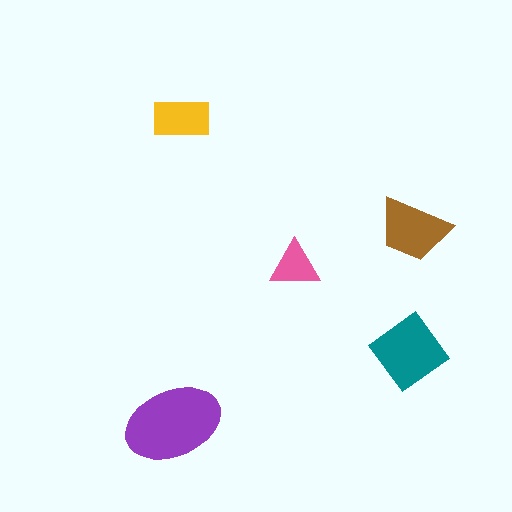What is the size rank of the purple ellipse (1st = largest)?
1st.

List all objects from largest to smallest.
The purple ellipse, the teal diamond, the brown trapezoid, the yellow rectangle, the pink triangle.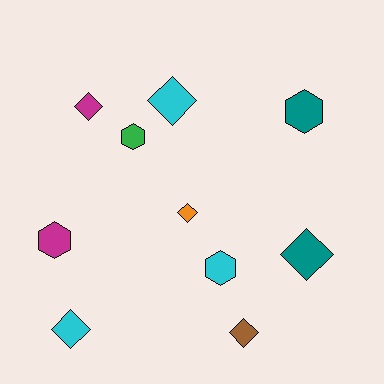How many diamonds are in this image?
There are 6 diamonds.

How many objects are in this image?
There are 10 objects.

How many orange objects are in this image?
There is 1 orange object.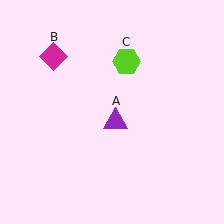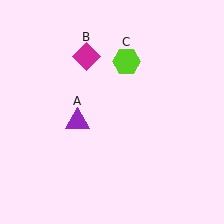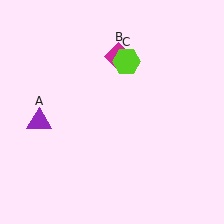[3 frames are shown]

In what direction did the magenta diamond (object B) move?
The magenta diamond (object B) moved right.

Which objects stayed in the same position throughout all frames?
Lime hexagon (object C) remained stationary.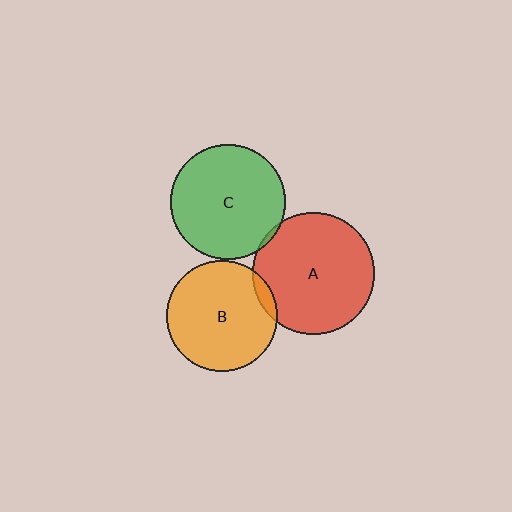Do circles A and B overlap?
Yes.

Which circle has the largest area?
Circle A (red).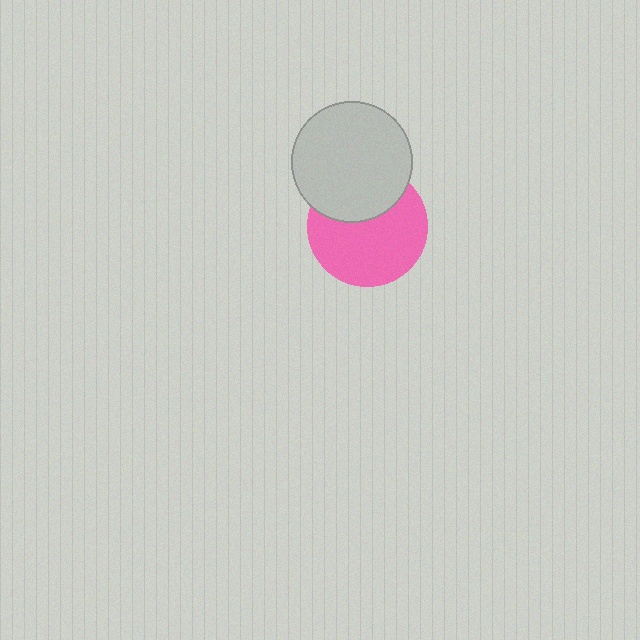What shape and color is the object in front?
The object in front is a light gray circle.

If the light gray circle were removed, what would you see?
You would see the complete pink circle.